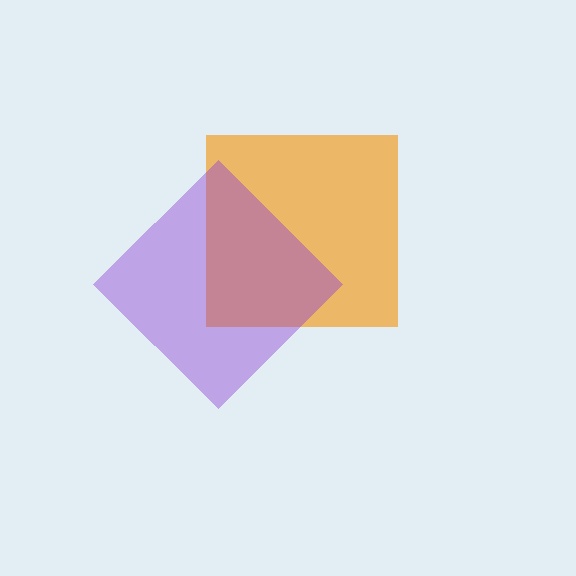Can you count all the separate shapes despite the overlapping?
Yes, there are 2 separate shapes.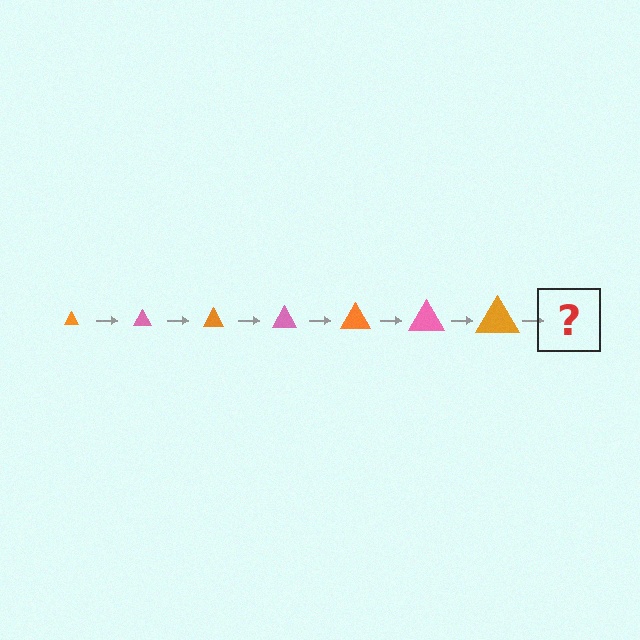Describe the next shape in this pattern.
It should be a pink triangle, larger than the previous one.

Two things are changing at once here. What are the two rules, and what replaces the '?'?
The two rules are that the triangle grows larger each step and the color cycles through orange and pink. The '?' should be a pink triangle, larger than the previous one.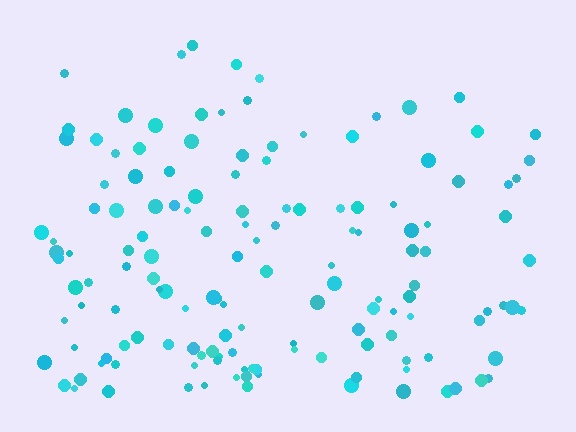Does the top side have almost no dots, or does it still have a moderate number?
Still a moderate number, just noticeably fewer than the bottom.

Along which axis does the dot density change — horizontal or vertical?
Vertical.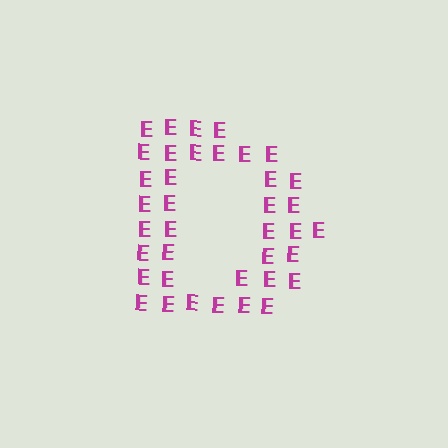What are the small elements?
The small elements are letter E's.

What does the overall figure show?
The overall figure shows the letter D.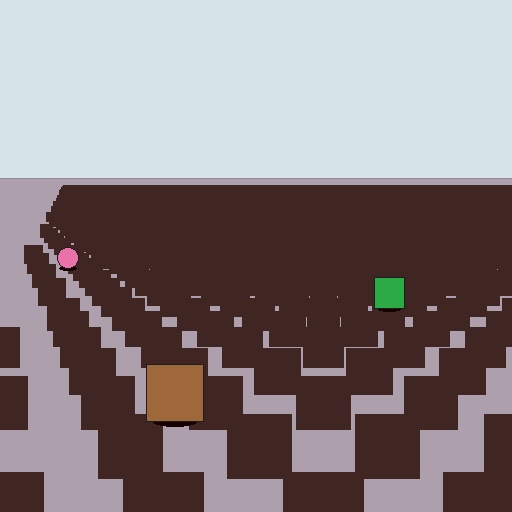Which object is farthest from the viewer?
The pink circle is farthest from the viewer. It appears smaller and the ground texture around it is denser.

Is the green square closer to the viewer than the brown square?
No. The brown square is closer — you can tell from the texture gradient: the ground texture is coarser near it.